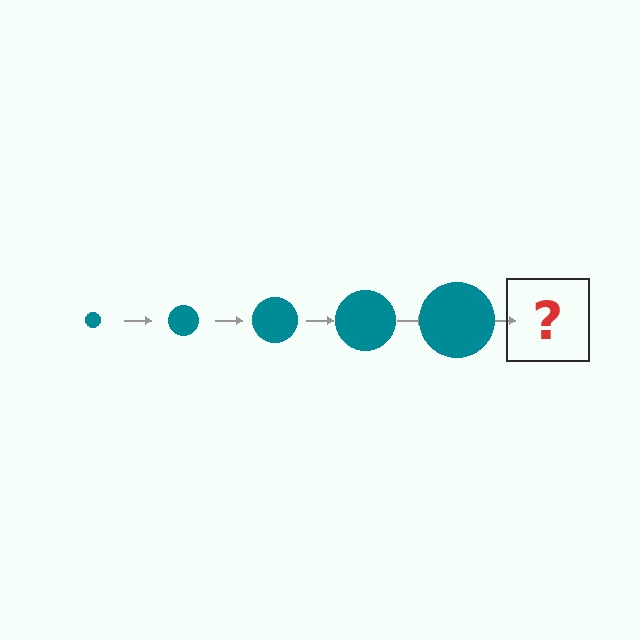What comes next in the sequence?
The next element should be a teal circle, larger than the previous one.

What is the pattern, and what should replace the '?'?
The pattern is that the circle gets progressively larger each step. The '?' should be a teal circle, larger than the previous one.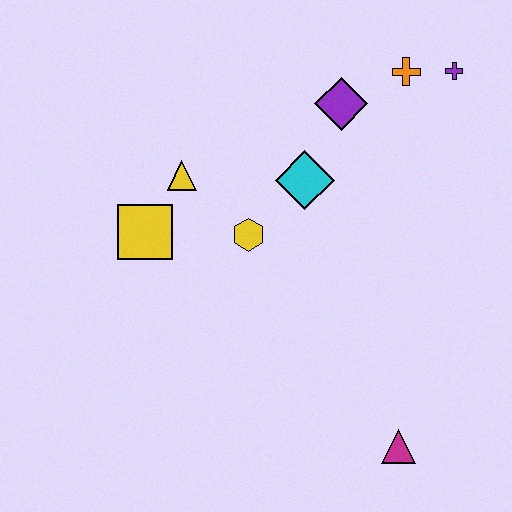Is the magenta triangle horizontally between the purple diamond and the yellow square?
No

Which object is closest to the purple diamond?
The orange cross is closest to the purple diamond.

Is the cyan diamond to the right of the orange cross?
No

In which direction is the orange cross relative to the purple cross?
The orange cross is to the left of the purple cross.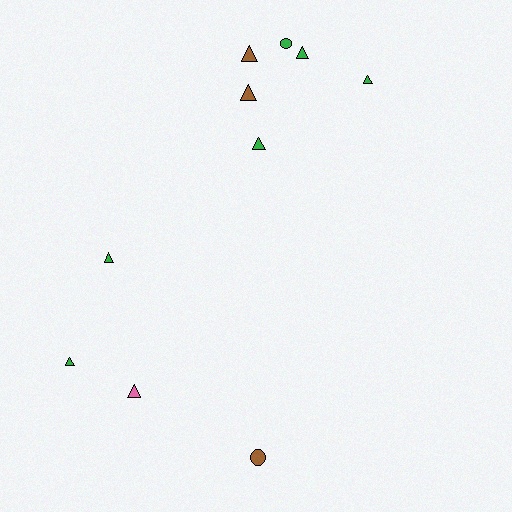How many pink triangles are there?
There is 1 pink triangle.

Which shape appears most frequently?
Triangle, with 8 objects.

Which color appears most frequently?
Green, with 6 objects.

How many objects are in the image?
There are 10 objects.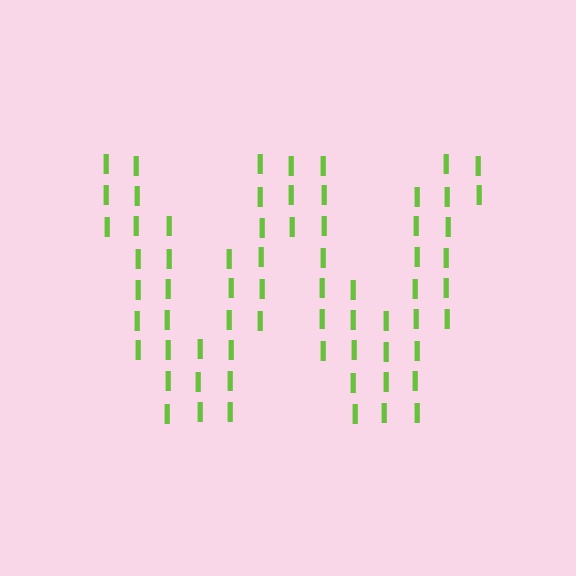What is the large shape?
The large shape is the letter W.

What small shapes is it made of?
It is made of small letter I's.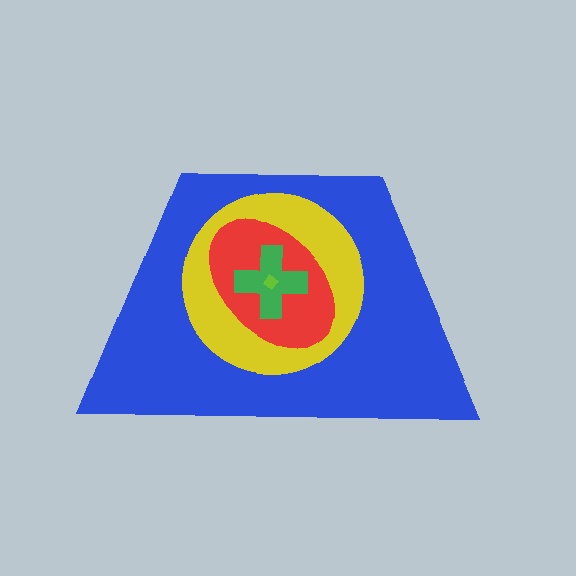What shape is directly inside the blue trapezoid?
The yellow circle.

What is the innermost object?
The lime diamond.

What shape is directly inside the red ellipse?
The green cross.